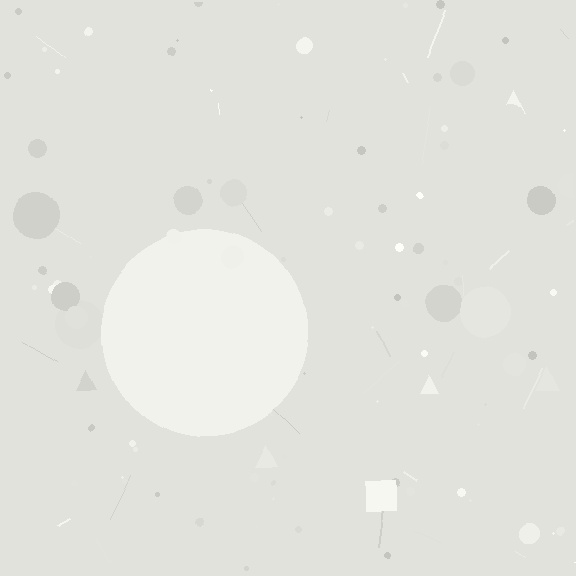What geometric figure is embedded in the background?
A circle is embedded in the background.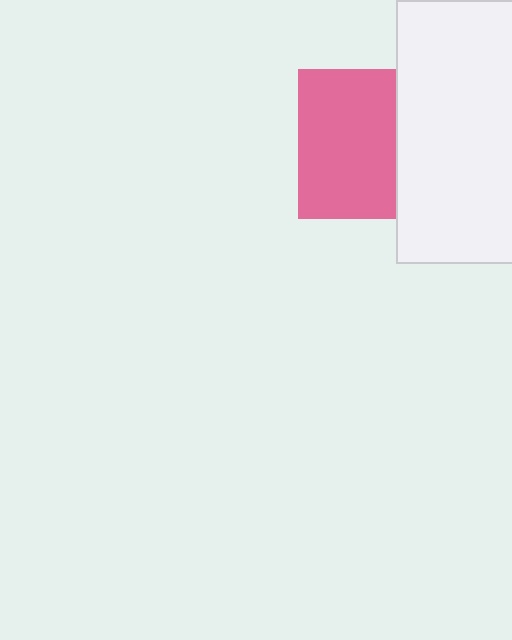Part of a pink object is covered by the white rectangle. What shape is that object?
It is a square.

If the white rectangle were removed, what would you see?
You would see the complete pink square.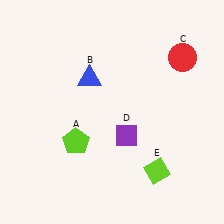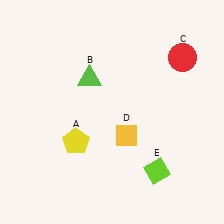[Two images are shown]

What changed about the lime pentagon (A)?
In Image 1, A is lime. In Image 2, it changed to yellow.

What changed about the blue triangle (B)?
In Image 1, B is blue. In Image 2, it changed to lime.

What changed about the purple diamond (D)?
In Image 1, D is purple. In Image 2, it changed to yellow.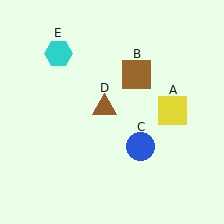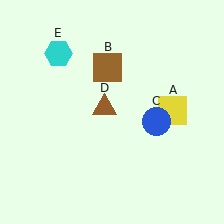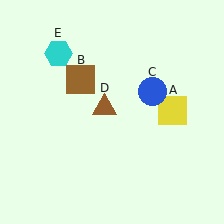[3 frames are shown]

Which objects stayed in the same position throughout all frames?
Yellow square (object A) and brown triangle (object D) and cyan hexagon (object E) remained stationary.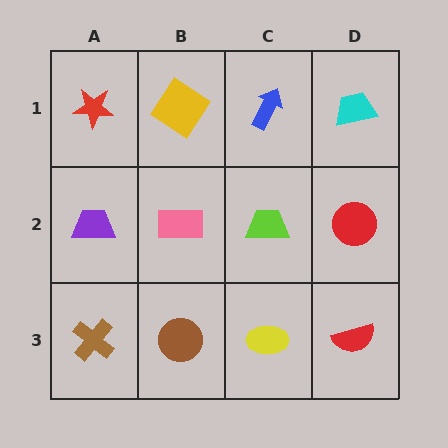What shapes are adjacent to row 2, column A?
A red star (row 1, column A), a brown cross (row 3, column A), a pink rectangle (row 2, column B).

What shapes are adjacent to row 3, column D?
A red circle (row 2, column D), a yellow ellipse (row 3, column C).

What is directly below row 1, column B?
A pink rectangle.